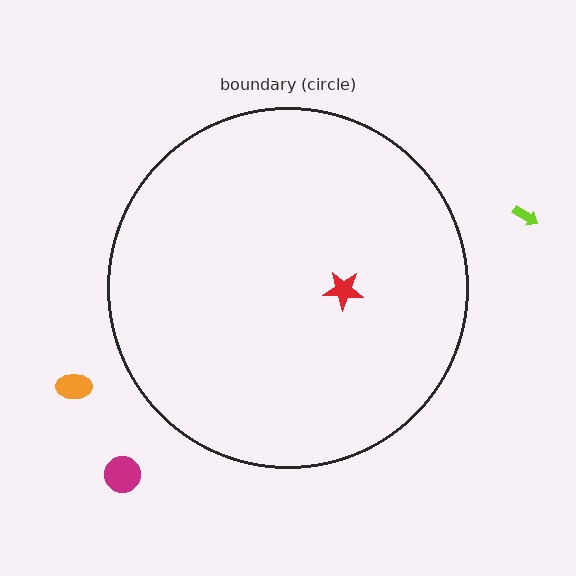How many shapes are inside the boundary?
1 inside, 3 outside.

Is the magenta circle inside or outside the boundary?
Outside.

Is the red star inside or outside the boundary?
Inside.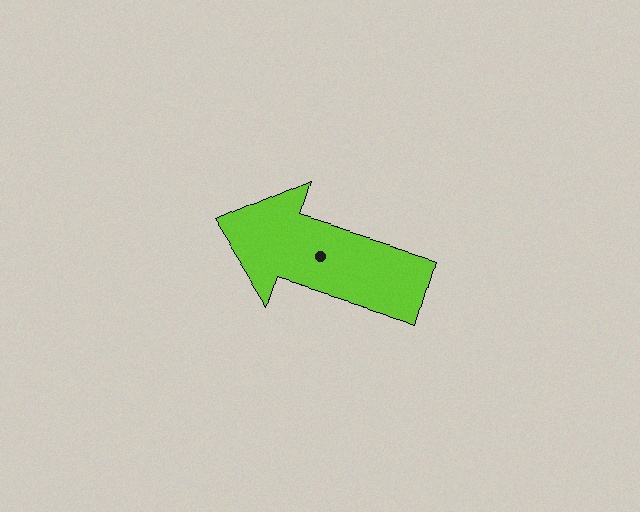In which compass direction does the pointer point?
West.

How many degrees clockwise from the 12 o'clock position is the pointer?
Approximately 287 degrees.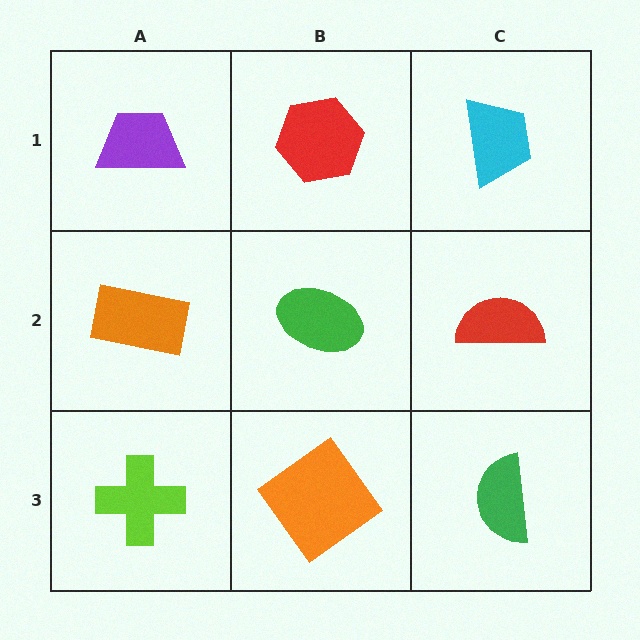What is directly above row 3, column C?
A red semicircle.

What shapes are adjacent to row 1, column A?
An orange rectangle (row 2, column A), a red hexagon (row 1, column B).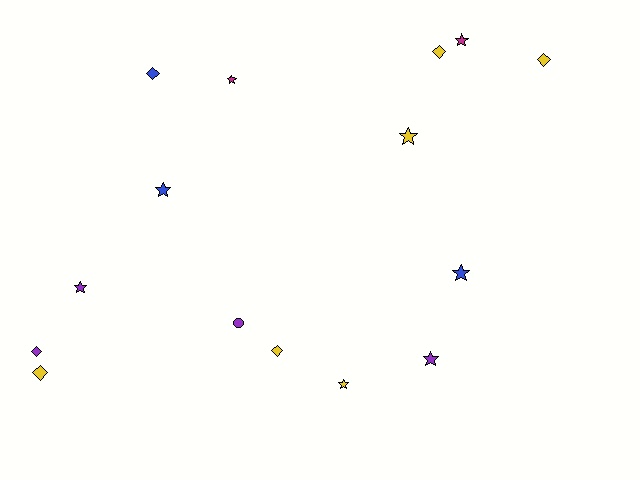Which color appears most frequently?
Yellow, with 6 objects.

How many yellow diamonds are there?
There are 4 yellow diamonds.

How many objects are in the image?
There are 15 objects.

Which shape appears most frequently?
Star, with 8 objects.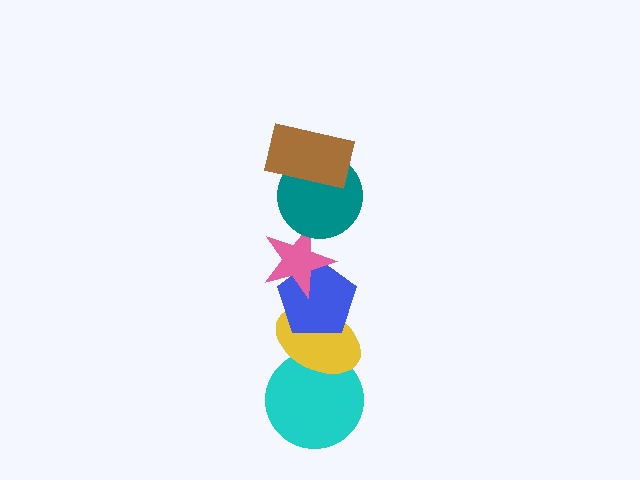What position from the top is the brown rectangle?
The brown rectangle is 1st from the top.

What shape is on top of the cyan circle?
The yellow ellipse is on top of the cyan circle.